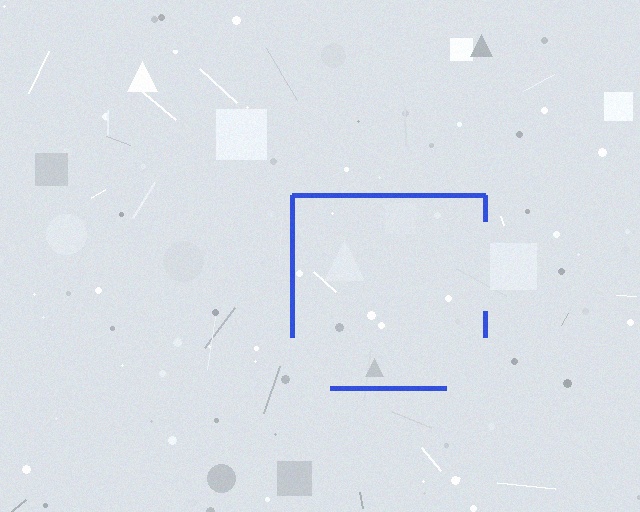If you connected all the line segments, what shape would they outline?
They would outline a square.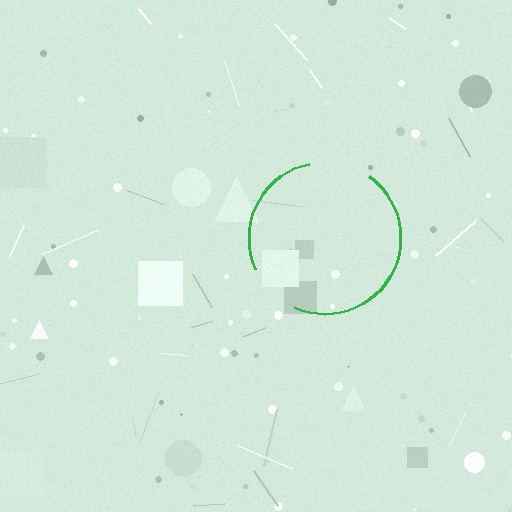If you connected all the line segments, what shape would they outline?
They would outline a circle.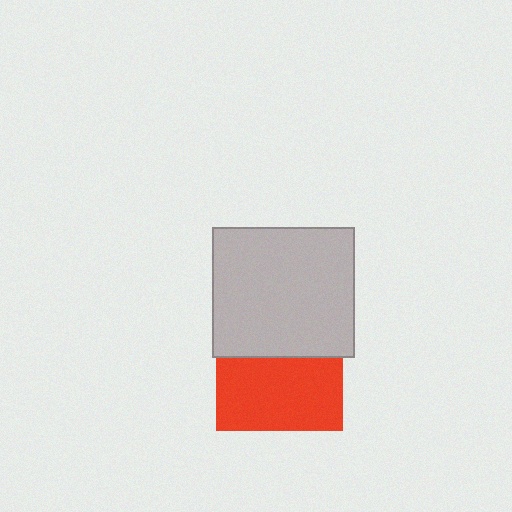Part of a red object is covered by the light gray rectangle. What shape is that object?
It is a square.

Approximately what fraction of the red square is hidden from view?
Roughly 42% of the red square is hidden behind the light gray rectangle.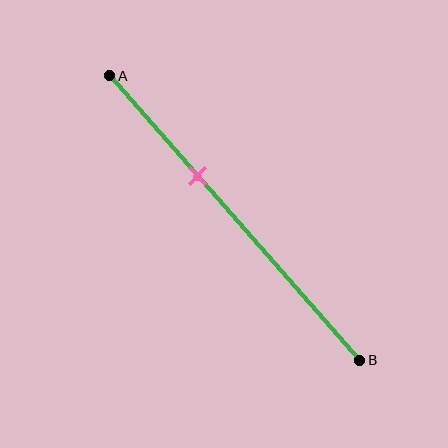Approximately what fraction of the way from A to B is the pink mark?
The pink mark is approximately 35% of the way from A to B.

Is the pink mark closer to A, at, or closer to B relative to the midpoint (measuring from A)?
The pink mark is closer to point A than the midpoint of segment AB.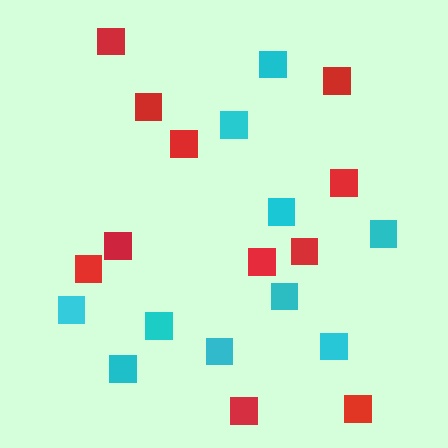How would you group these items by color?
There are 2 groups: one group of red squares (11) and one group of cyan squares (10).